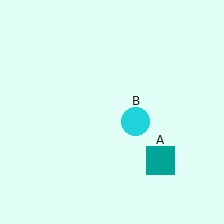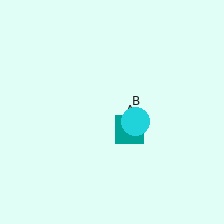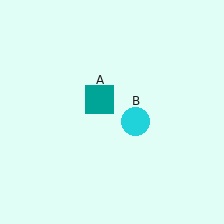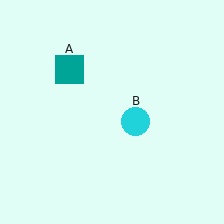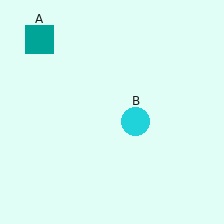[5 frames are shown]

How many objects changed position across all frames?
1 object changed position: teal square (object A).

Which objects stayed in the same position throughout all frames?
Cyan circle (object B) remained stationary.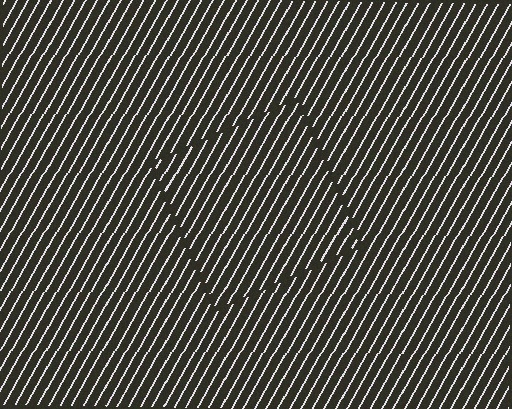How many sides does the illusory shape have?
4 sides — the line-ends trace a square.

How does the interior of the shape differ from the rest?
The interior of the shape contains the same grating, shifted by half a period — the contour is defined by the phase discontinuity where line-ends from the inner and outer gratings abut.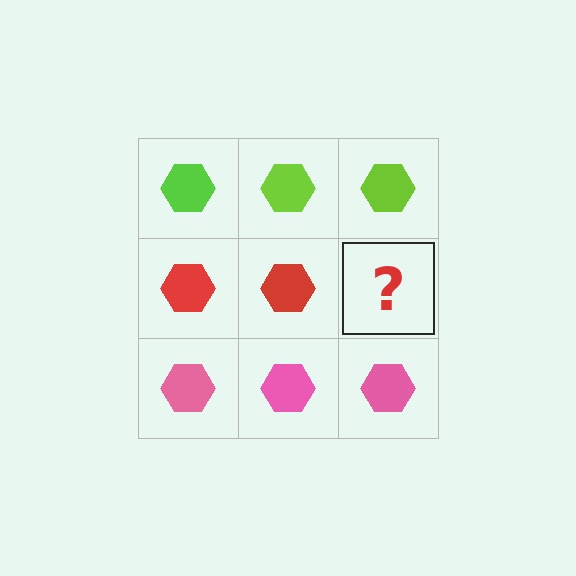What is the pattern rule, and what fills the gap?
The rule is that each row has a consistent color. The gap should be filled with a red hexagon.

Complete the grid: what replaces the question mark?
The question mark should be replaced with a red hexagon.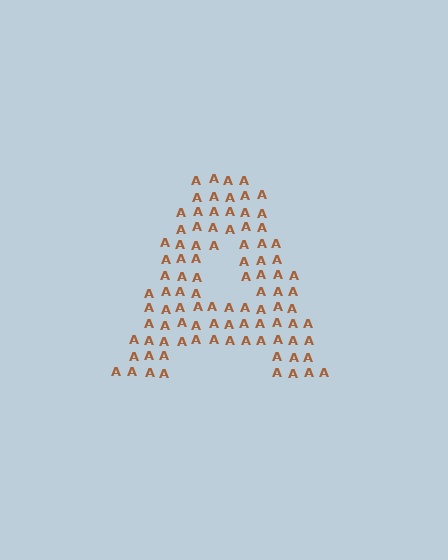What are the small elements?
The small elements are letter A's.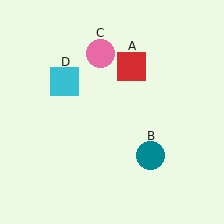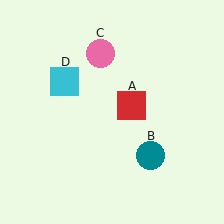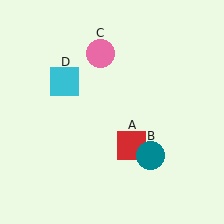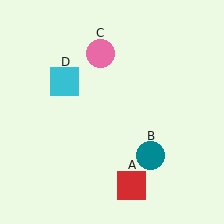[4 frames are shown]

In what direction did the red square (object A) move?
The red square (object A) moved down.